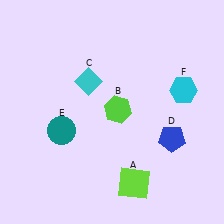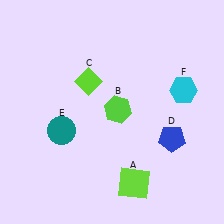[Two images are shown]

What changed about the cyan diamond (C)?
In Image 1, C is cyan. In Image 2, it changed to lime.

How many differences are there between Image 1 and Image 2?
There is 1 difference between the two images.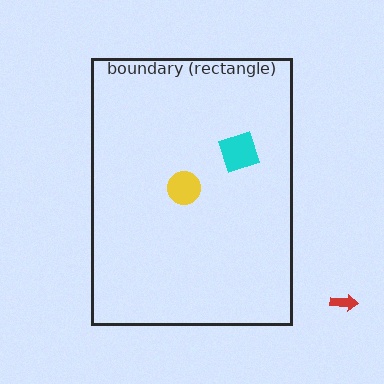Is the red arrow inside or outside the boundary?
Outside.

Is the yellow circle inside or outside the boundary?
Inside.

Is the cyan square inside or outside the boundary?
Inside.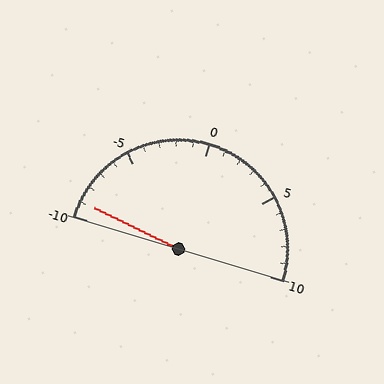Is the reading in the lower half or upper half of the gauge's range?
The reading is in the lower half of the range (-10 to 10).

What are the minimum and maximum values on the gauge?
The gauge ranges from -10 to 10.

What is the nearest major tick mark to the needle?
The nearest major tick mark is -10.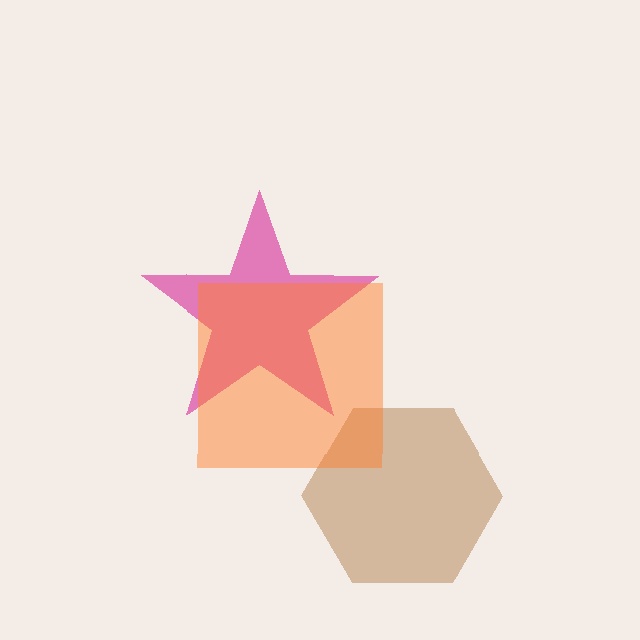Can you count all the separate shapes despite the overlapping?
Yes, there are 3 separate shapes.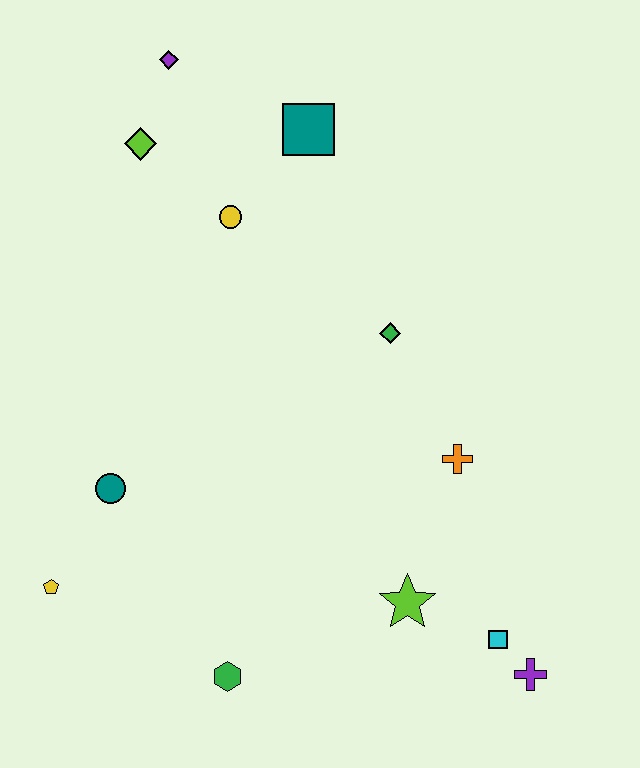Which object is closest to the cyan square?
The purple cross is closest to the cyan square.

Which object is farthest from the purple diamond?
The purple cross is farthest from the purple diamond.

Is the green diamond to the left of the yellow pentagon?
No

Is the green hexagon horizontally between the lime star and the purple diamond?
Yes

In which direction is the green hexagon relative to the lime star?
The green hexagon is to the left of the lime star.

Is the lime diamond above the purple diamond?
No